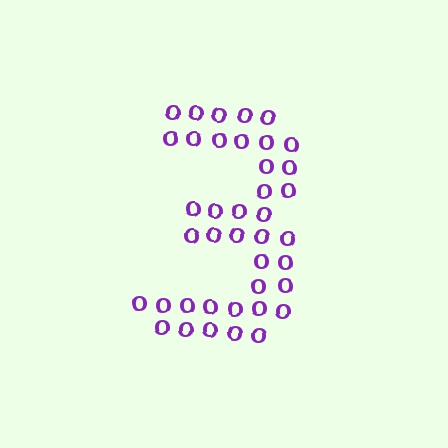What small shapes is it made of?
It is made of small letter O's.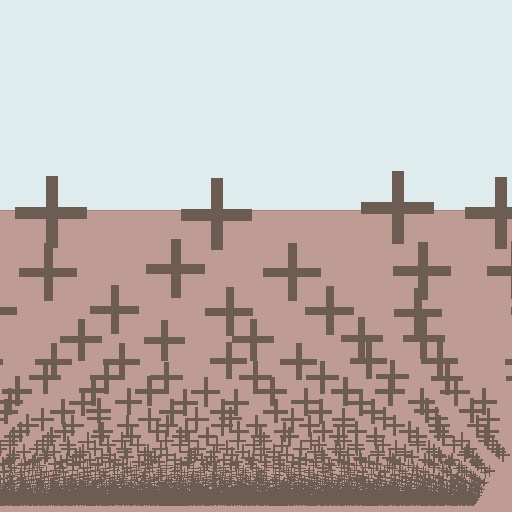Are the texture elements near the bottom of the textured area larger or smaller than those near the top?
Smaller. The gradient is inverted — elements near the bottom are smaller and denser.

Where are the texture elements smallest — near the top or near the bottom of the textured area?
Near the bottom.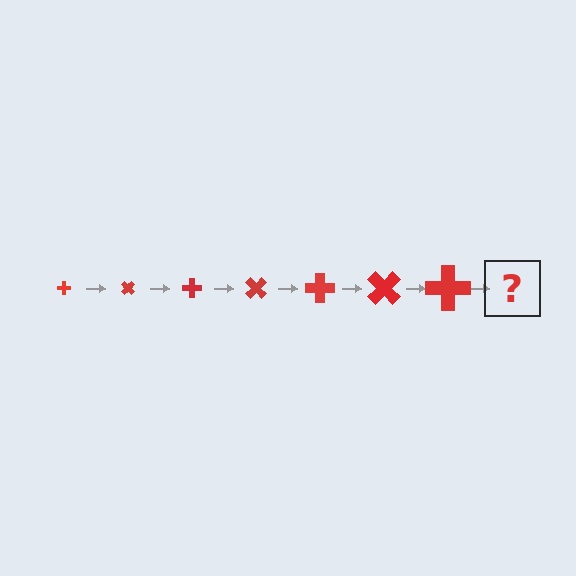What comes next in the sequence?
The next element should be a cross, larger than the previous one and rotated 315 degrees from the start.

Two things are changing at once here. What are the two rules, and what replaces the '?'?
The two rules are that the cross grows larger each step and it rotates 45 degrees each step. The '?' should be a cross, larger than the previous one and rotated 315 degrees from the start.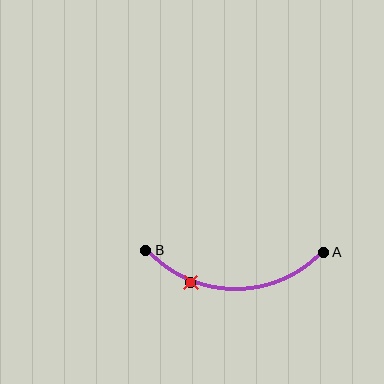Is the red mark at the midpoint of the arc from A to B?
No. The red mark lies on the arc but is closer to endpoint B. The arc midpoint would be at the point on the curve equidistant along the arc from both A and B.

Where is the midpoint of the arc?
The arc midpoint is the point on the curve farthest from the straight line joining A and B. It sits below that line.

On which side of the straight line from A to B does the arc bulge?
The arc bulges below the straight line connecting A and B.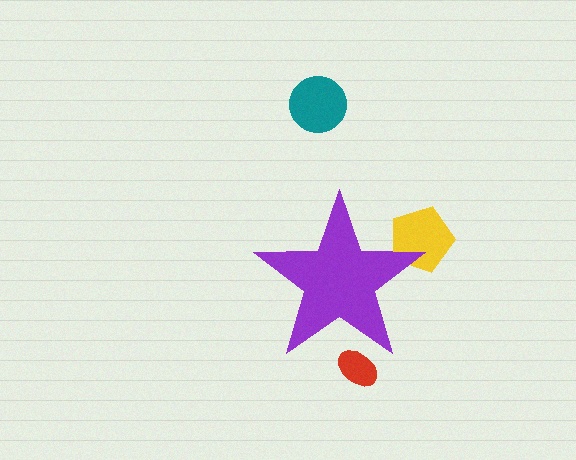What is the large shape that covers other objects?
A purple star.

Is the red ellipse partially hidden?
Yes, the red ellipse is partially hidden behind the purple star.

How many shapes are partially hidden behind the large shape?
2 shapes are partially hidden.